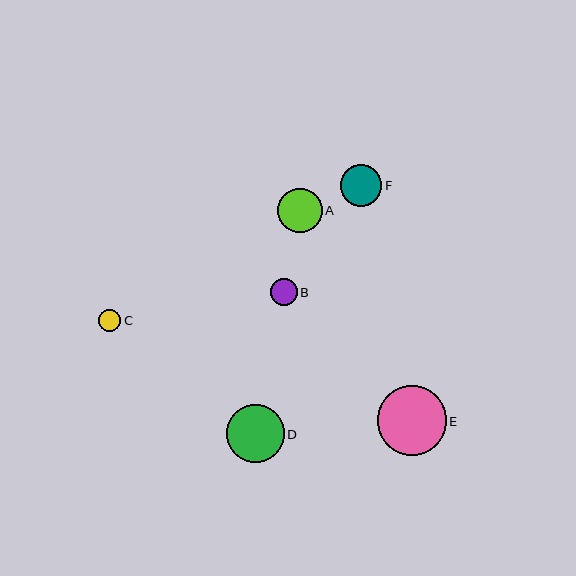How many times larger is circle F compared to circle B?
Circle F is approximately 1.6 times the size of circle B.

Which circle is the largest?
Circle E is the largest with a size of approximately 69 pixels.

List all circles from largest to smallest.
From largest to smallest: E, D, A, F, B, C.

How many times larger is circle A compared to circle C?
Circle A is approximately 2.0 times the size of circle C.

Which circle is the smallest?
Circle C is the smallest with a size of approximately 22 pixels.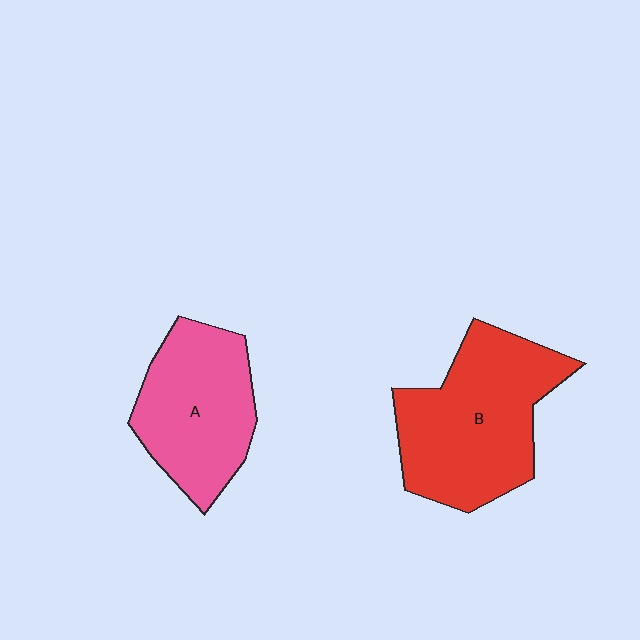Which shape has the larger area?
Shape B (red).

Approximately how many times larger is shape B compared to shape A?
Approximately 1.3 times.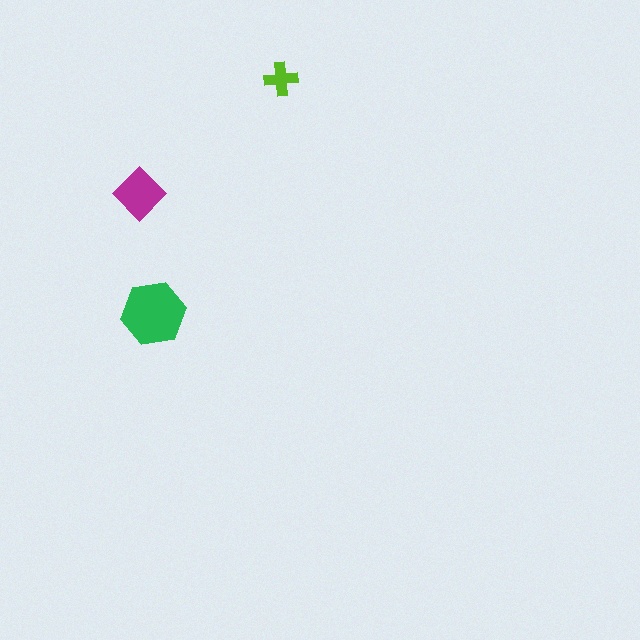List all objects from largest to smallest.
The green hexagon, the magenta diamond, the lime cross.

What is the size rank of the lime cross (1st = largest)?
3rd.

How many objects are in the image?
There are 3 objects in the image.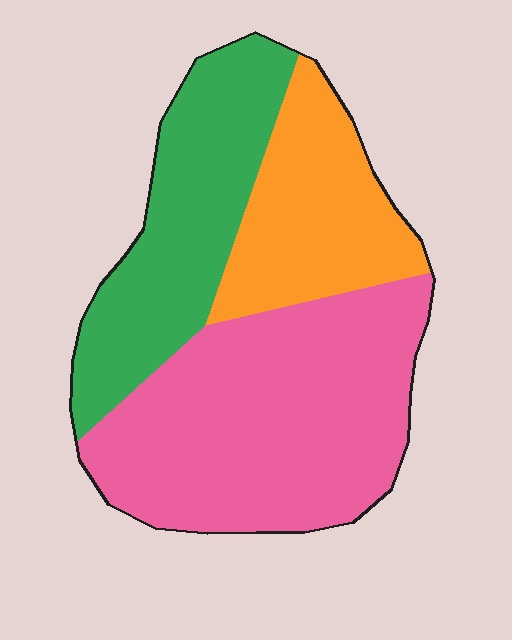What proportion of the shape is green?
Green covers about 30% of the shape.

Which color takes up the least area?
Orange, at roughly 25%.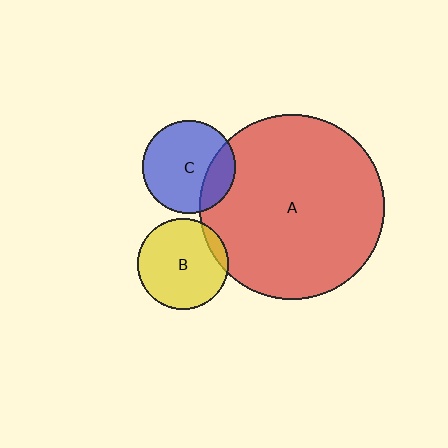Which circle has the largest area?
Circle A (red).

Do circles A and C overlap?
Yes.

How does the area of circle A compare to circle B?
Approximately 4.1 times.